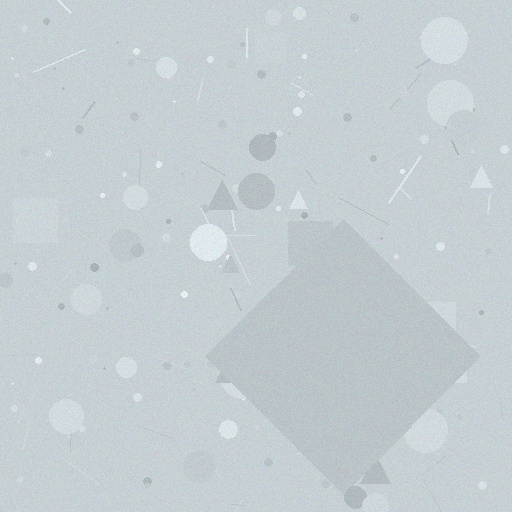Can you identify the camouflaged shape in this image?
The camouflaged shape is a diamond.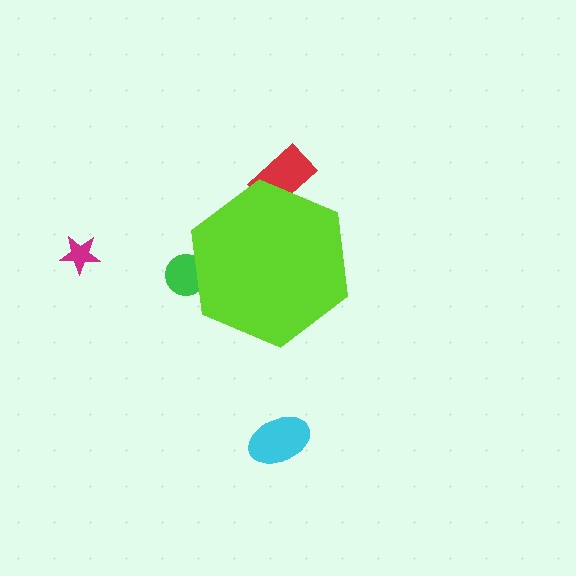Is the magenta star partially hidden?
No, the magenta star is fully visible.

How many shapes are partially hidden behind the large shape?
2 shapes are partially hidden.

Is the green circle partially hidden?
Yes, the green circle is partially hidden behind the lime hexagon.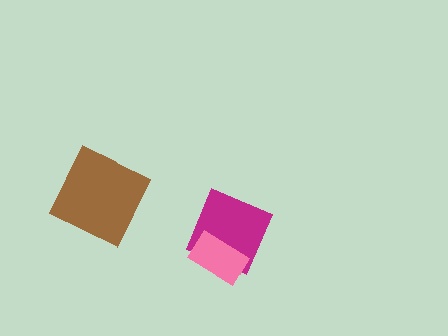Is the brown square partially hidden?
No, no other shape covers it.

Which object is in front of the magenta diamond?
The pink rectangle is in front of the magenta diamond.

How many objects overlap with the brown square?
0 objects overlap with the brown square.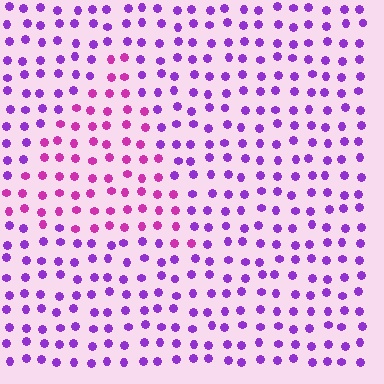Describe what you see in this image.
The image is filled with small purple elements in a uniform arrangement. A triangle-shaped region is visible where the elements are tinted to a slightly different hue, forming a subtle color boundary.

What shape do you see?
I see a triangle.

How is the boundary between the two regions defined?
The boundary is defined purely by a slight shift in hue (about 36 degrees). Spacing, size, and orientation are identical on both sides.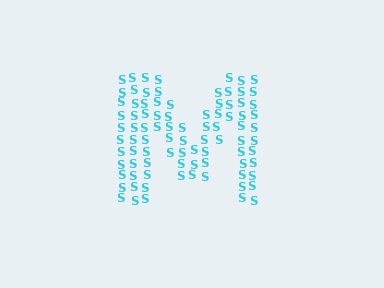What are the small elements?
The small elements are letter S's.